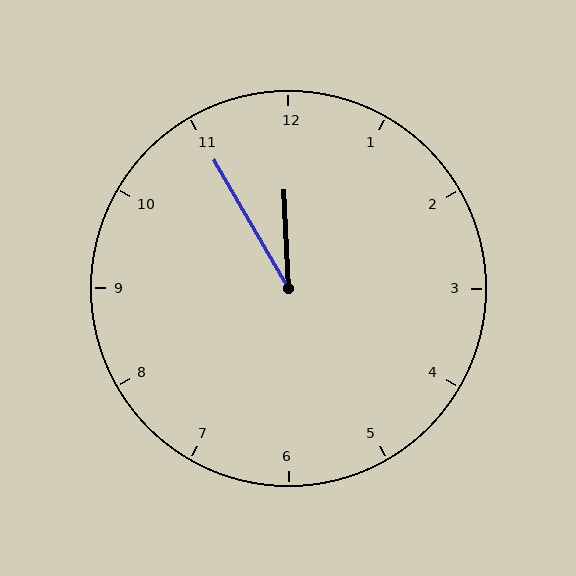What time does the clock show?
11:55.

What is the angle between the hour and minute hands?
Approximately 28 degrees.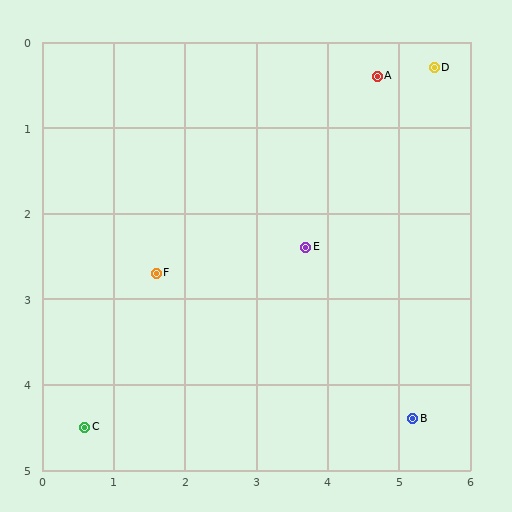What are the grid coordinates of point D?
Point D is at approximately (5.5, 0.3).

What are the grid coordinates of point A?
Point A is at approximately (4.7, 0.4).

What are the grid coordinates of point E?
Point E is at approximately (3.7, 2.4).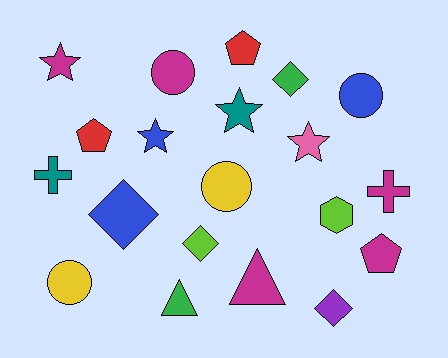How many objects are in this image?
There are 20 objects.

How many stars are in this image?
There are 4 stars.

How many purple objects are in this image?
There is 1 purple object.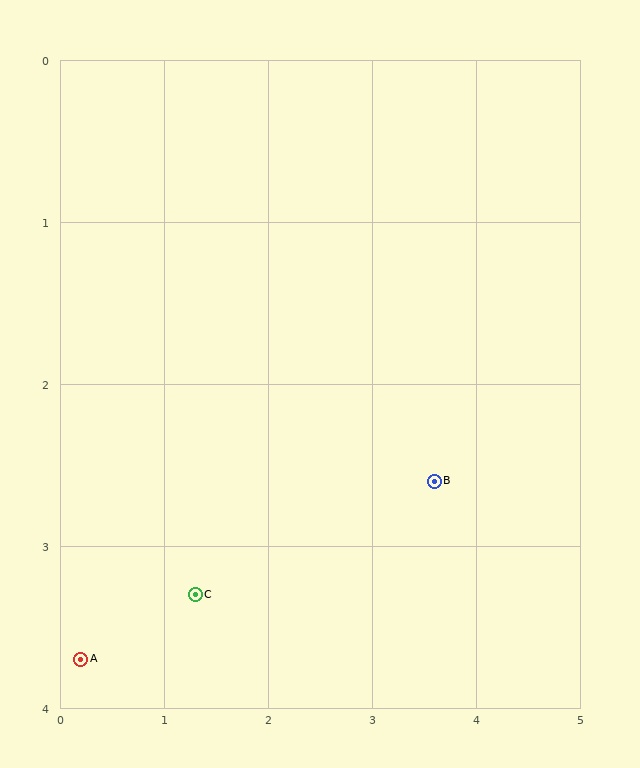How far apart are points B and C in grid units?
Points B and C are about 2.4 grid units apart.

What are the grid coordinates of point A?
Point A is at approximately (0.2, 3.7).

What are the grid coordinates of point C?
Point C is at approximately (1.3, 3.3).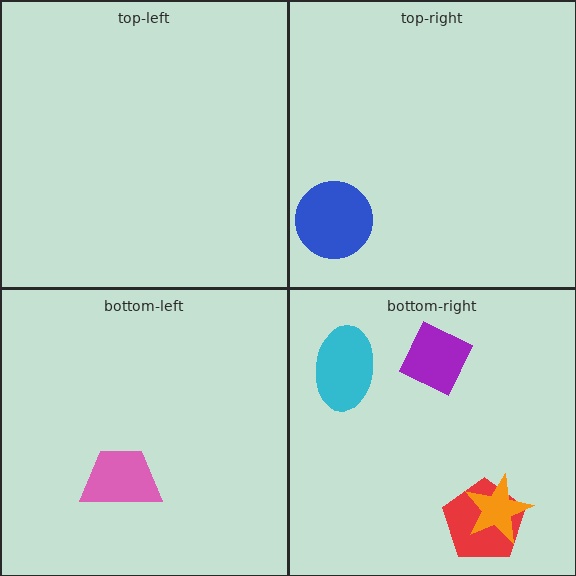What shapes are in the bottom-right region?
The red pentagon, the purple diamond, the orange star, the cyan ellipse.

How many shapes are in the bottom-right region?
4.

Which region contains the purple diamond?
The bottom-right region.